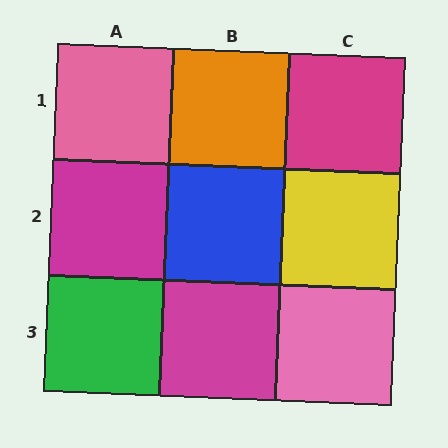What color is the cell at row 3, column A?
Green.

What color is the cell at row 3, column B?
Magenta.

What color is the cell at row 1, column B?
Orange.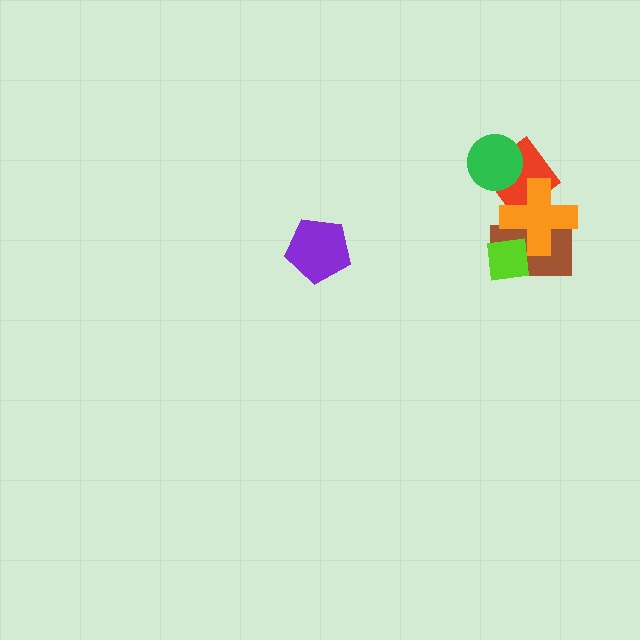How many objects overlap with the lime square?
2 objects overlap with the lime square.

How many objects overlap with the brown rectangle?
2 objects overlap with the brown rectangle.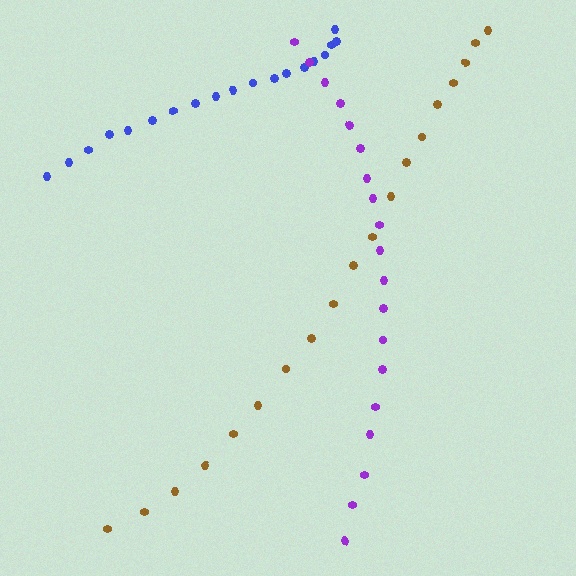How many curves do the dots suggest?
There are 3 distinct paths.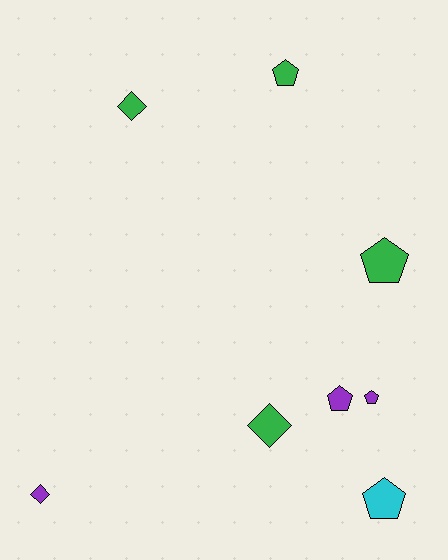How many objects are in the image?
There are 8 objects.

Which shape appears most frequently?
Pentagon, with 5 objects.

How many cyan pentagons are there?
There is 1 cyan pentagon.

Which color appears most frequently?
Green, with 4 objects.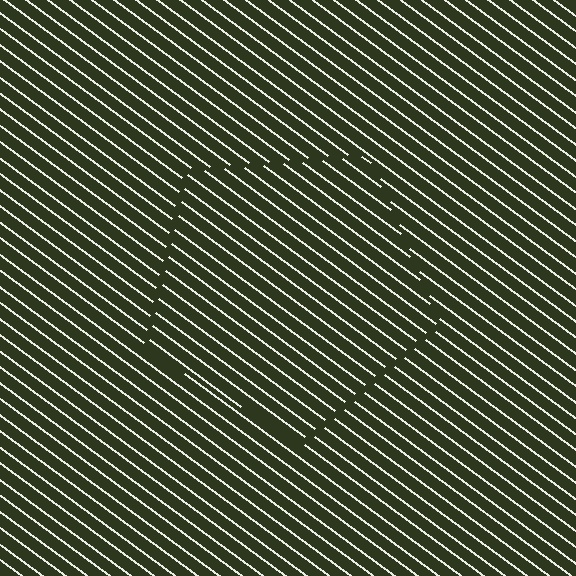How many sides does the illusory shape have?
5 sides — the line-ends trace a pentagon.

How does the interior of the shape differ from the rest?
The interior of the shape contains the same grating, shifted by half a period — the contour is defined by the phase discontinuity where line-ends from the inner and outer gratings abut.